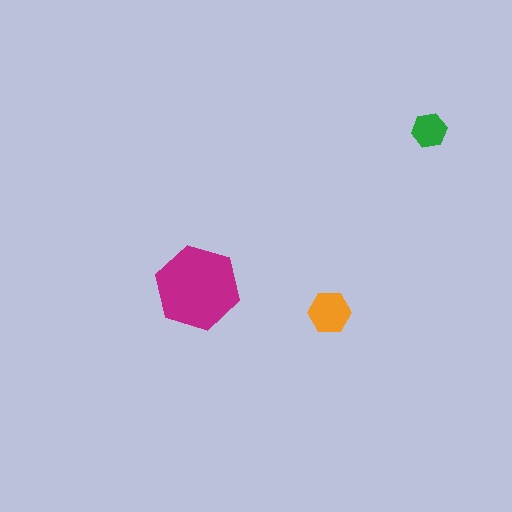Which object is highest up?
The green hexagon is topmost.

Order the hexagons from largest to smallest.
the magenta one, the orange one, the green one.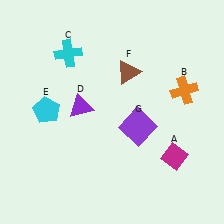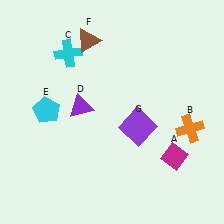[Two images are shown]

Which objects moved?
The objects that moved are: the orange cross (B), the brown triangle (F).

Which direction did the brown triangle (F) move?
The brown triangle (F) moved left.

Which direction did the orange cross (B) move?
The orange cross (B) moved down.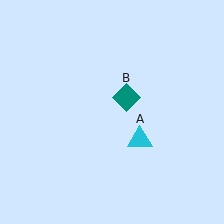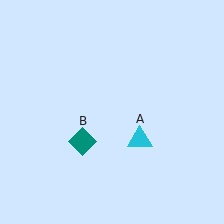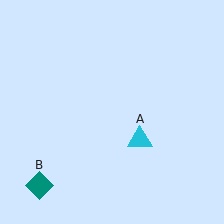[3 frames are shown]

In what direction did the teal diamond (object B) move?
The teal diamond (object B) moved down and to the left.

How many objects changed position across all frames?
1 object changed position: teal diamond (object B).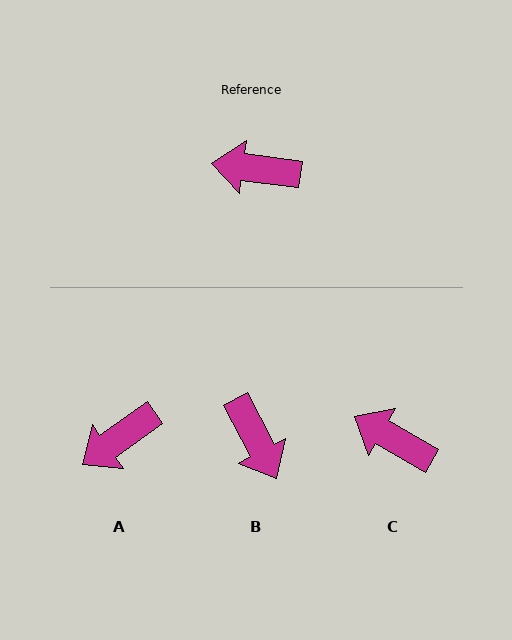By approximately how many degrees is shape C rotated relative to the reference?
Approximately 23 degrees clockwise.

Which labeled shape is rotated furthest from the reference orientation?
B, about 125 degrees away.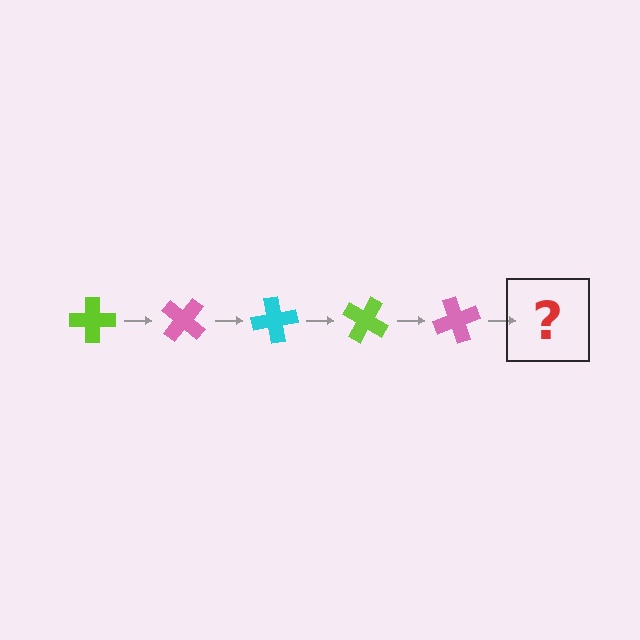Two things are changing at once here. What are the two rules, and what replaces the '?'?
The two rules are that it rotates 40 degrees each step and the color cycles through lime, pink, and cyan. The '?' should be a cyan cross, rotated 200 degrees from the start.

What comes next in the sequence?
The next element should be a cyan cross, rotated 200 degrees from the start.